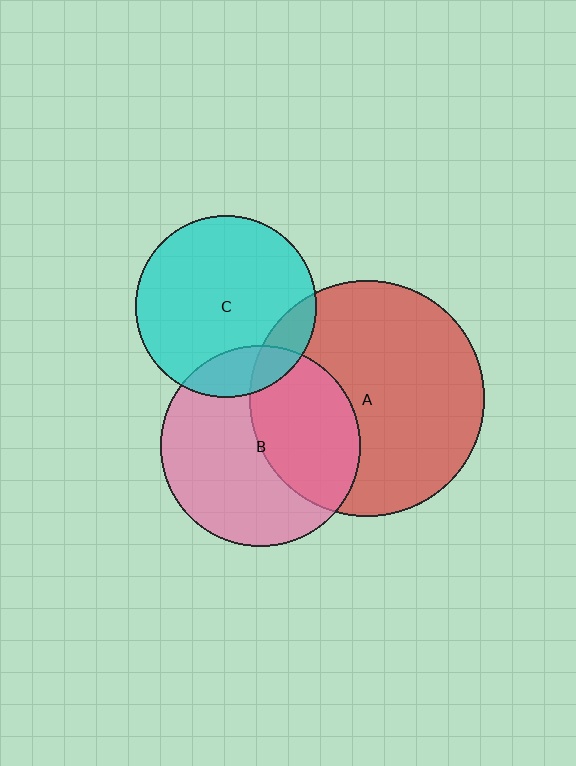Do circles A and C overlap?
Yes.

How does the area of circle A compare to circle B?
Approximately 1.4 times.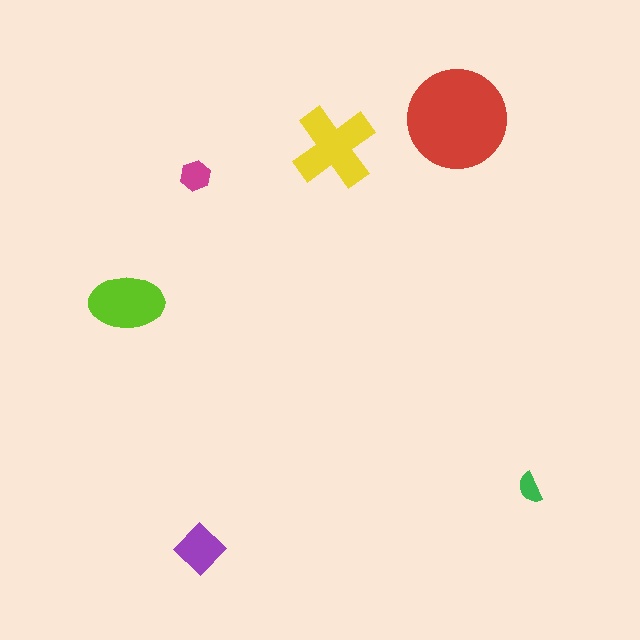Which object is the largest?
The red circle.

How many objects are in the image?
There are 6 objects in the image.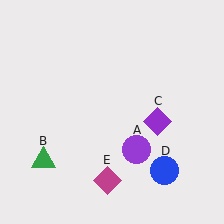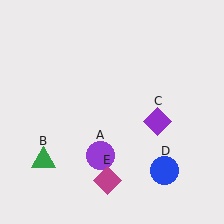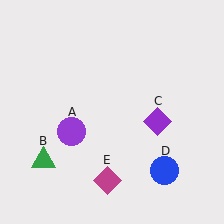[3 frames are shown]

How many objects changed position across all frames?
1 object changed position: purple circle (object A).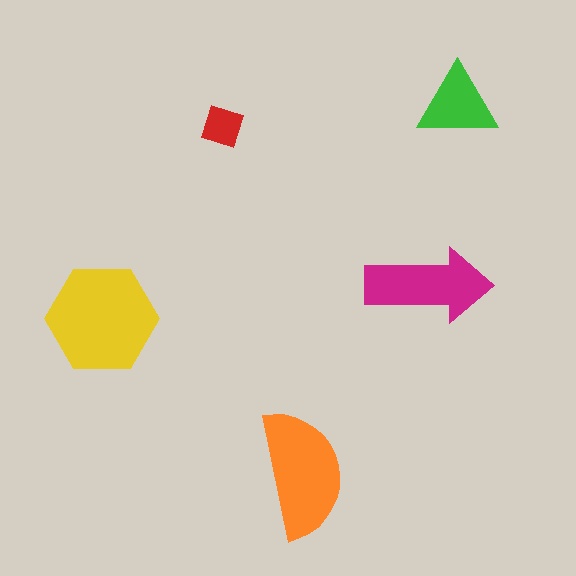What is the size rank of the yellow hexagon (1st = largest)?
1st.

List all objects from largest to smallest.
The yellow hexagon, the orange semicircle, the magenta arrow, the green triangle, the red diamond.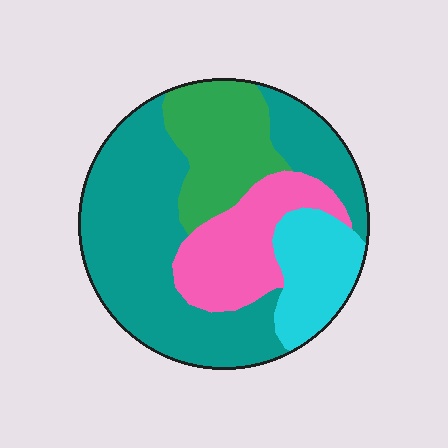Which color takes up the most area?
Teal, at roughly 50%.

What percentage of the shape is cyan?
Cyan covers 14% of the shape.